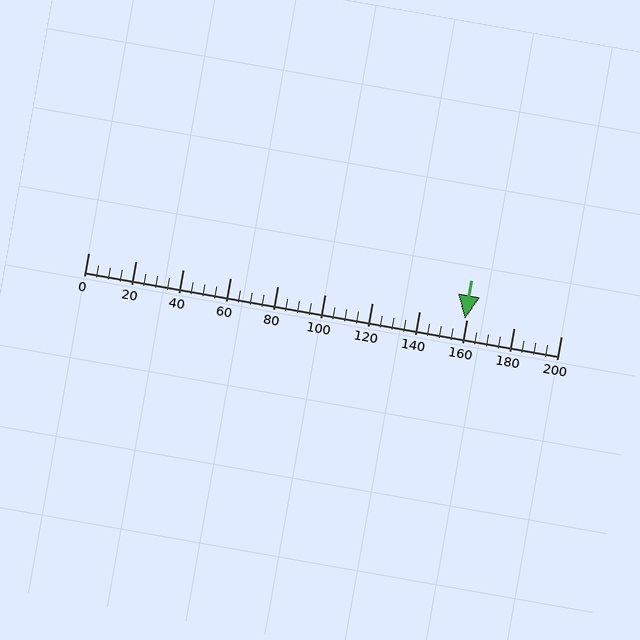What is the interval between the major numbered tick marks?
The major tick marks are spaced 20 units apart.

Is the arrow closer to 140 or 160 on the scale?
The arrow is closer to 160.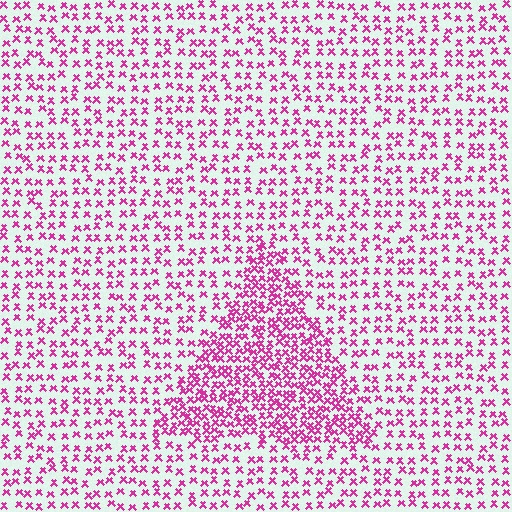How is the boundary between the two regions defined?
The boundary is defined by a change in element density (approximately 2.1x ratio). All elements are the same color, size, and shape.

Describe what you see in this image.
The image contains small magenta elements arranged at two different densities. A triangle-shaped region is visible where the elements are more densely packed than the surrounding area.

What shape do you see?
I see a triangle.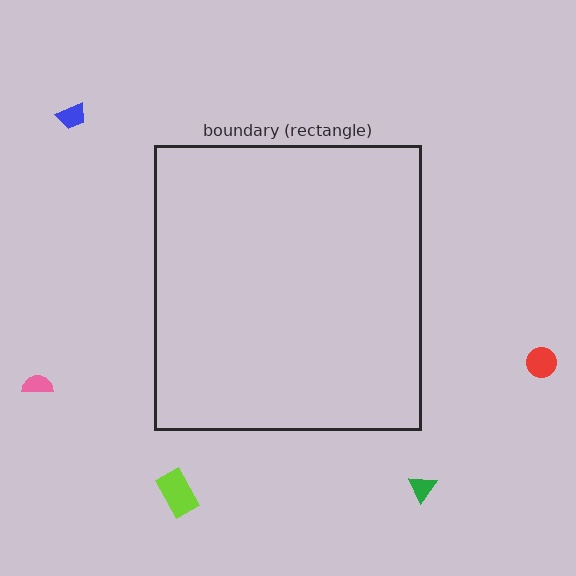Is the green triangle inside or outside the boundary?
Outside.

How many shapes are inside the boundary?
0 inside, 5 outside.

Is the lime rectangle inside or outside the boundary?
Outside.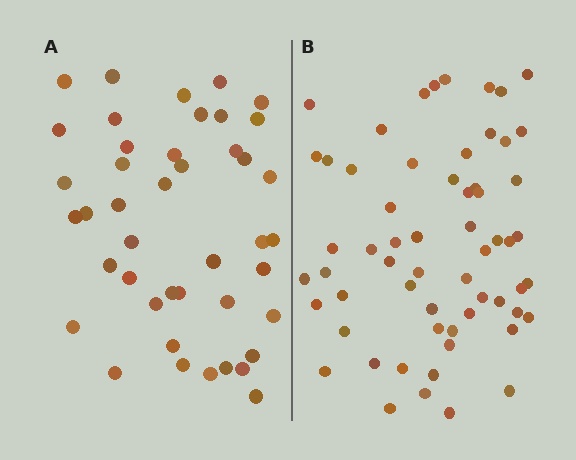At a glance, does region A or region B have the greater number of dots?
Region B (the right region) has more dots.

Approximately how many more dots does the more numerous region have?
Region B has approximately 15 more dots than region A.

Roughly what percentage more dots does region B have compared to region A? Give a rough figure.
About 40% more.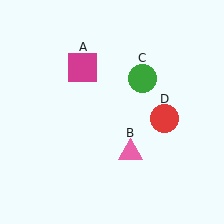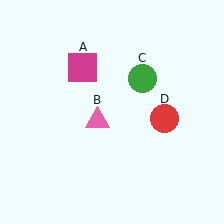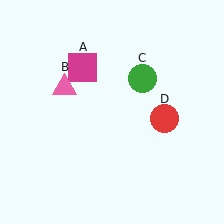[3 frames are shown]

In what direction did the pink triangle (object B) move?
The pink triangle (object B) moved up and to the left.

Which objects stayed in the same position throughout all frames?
Magenta square (object A) and green circle (object C) and red circle (object D) remained stationary.